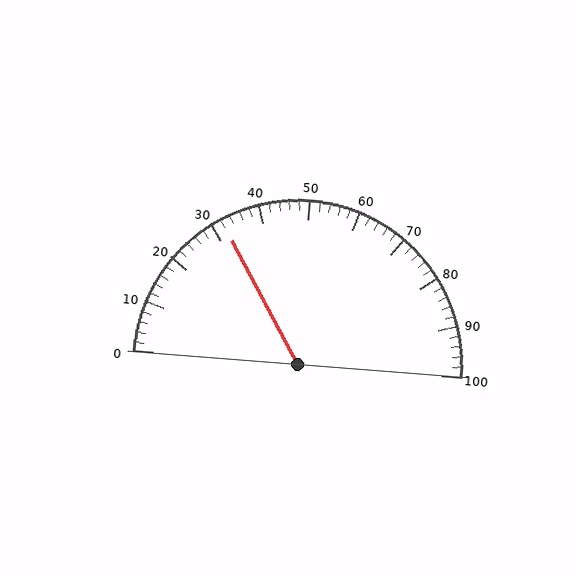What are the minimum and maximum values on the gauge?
The gauge ranges from 0 to 100.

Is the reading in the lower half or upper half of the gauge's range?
The reading is in the lower half of the range (0 to 100).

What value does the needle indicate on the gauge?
The needle indicates approximately 32.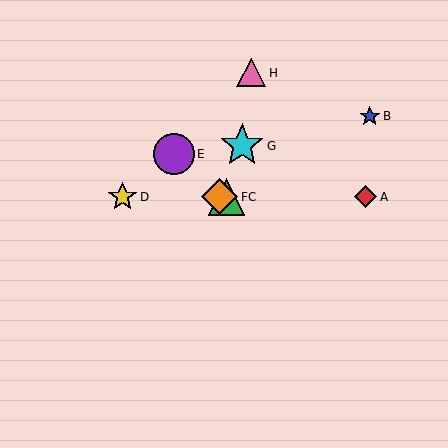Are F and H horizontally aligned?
No, F is at y≈197 and H is at y≈73.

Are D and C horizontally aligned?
Yes, both are at y≈197.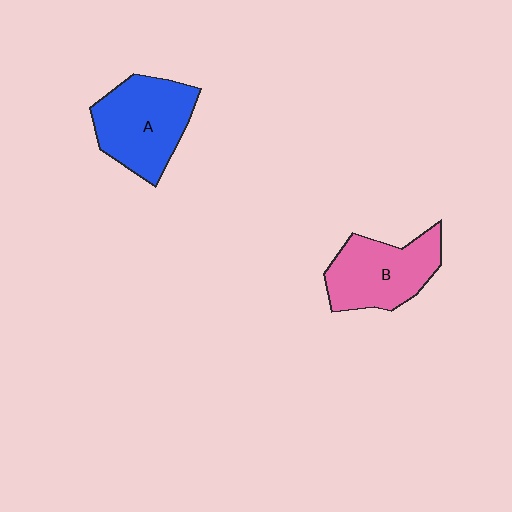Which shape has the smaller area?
Shape B (pink).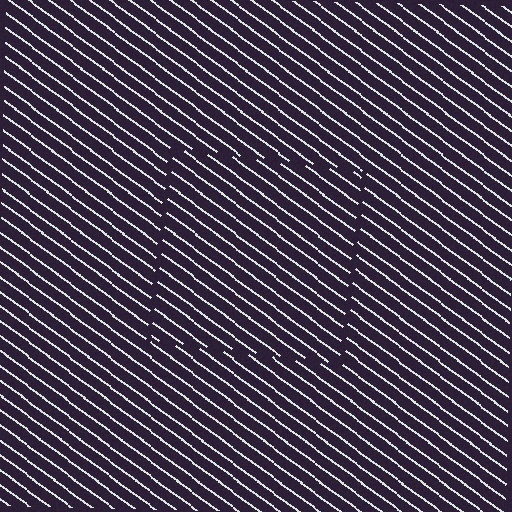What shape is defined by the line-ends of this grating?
An illusory square. The interior of the shape contains the same grating, shifted by half a period — the contour is defined by the phase discontinuity where line-ends from the inner and outer gratings abut.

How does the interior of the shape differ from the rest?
The interior of the shape contains the same grating, shifted by half a period — the contour is defined by the phase discontinuity where line-ends from the inner and outer gratings abut.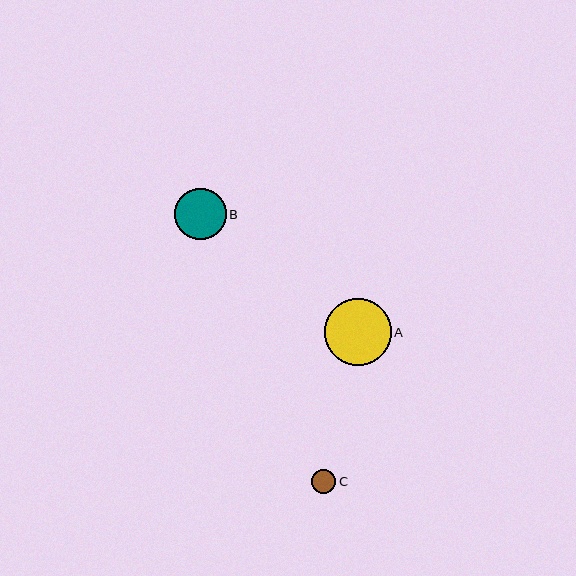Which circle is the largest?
Circle A is the largest with a size of approximately 66 pixels.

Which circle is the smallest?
Circle C is the smallest with a size of approximately 24 pixels.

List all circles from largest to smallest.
From largest to smallest: A, B, C.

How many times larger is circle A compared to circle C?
Circle A is approximately 2.8 times the size of circle C.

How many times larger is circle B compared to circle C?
Circle B is approximately 2.2 times the size of circle C.